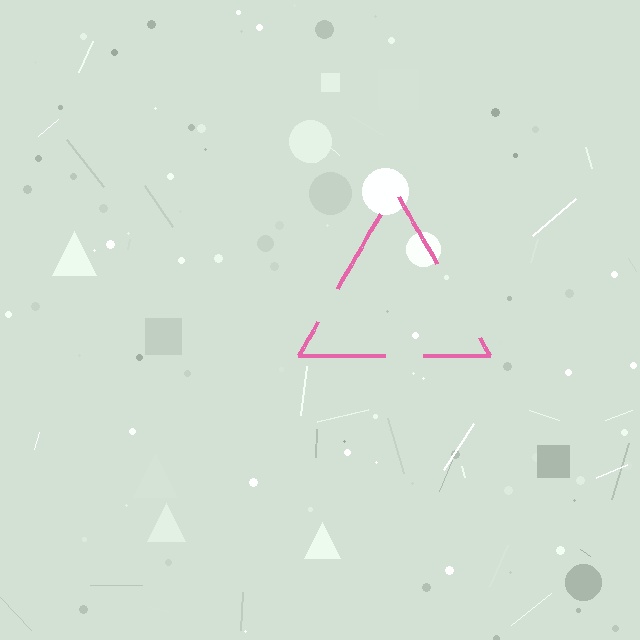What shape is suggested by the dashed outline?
The dashed outline suggests a triangle.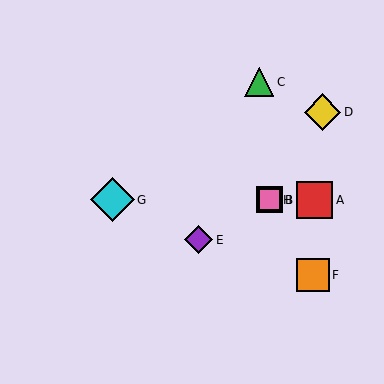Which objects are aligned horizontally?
Objects A, B, G, H are aligned horizontally.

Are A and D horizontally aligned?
No, A is at y≈200 and D is at y≈112.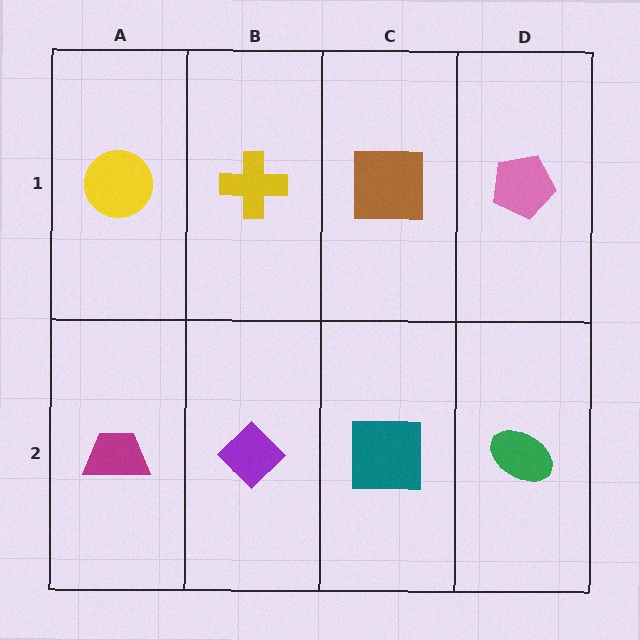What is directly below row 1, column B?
A purple diamond.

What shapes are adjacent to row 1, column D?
A green ellipse (row 2, column D), a brown square (row 1, column C).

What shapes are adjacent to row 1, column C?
A teal square (row 2, column C), a yellow cross (row 1, column B), a pink pentagon (row 1, column D).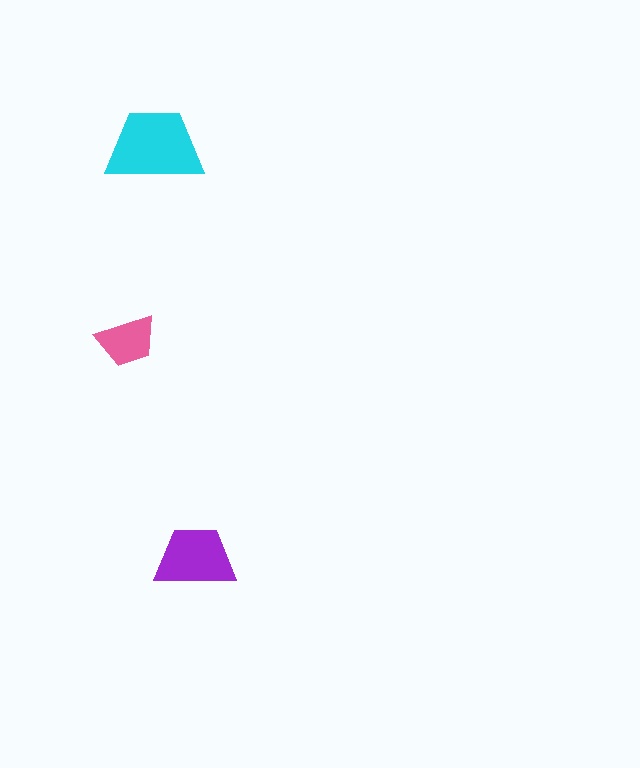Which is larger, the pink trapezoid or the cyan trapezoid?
The cyan one.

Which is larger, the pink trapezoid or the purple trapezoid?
The purple one.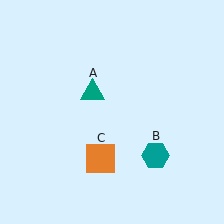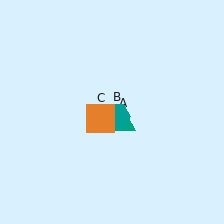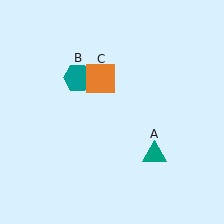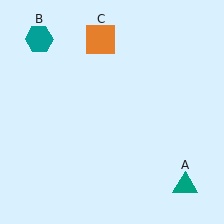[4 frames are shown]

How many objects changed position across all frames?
3 objects changed position: teal triangle (object A), teal hexagon (object B), orange square (object C).